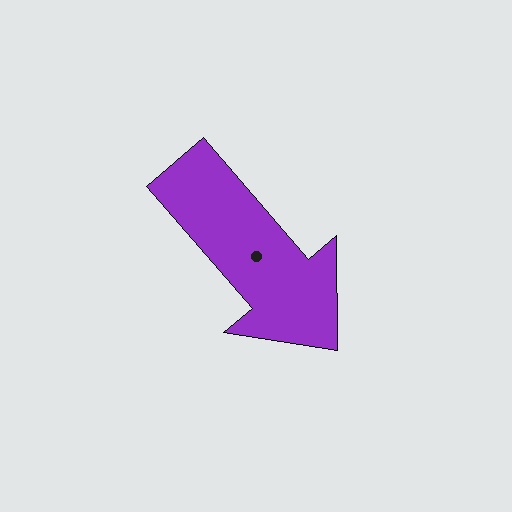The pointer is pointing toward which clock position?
Roughly 5 o'clock.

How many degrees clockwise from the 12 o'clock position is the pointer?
Approximately 139 degrees.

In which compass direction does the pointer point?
Southeast.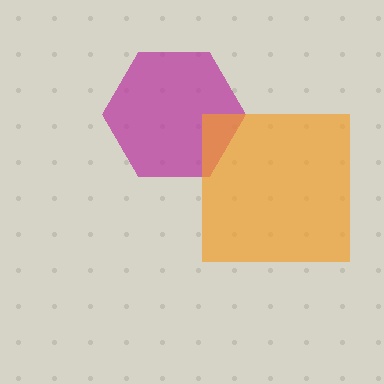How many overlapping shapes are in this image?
There are 2 overlapping shapes in the image.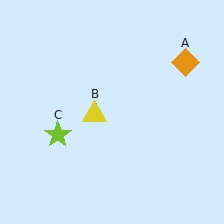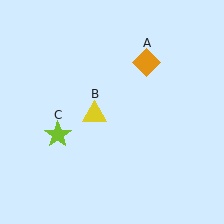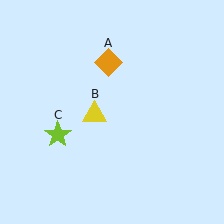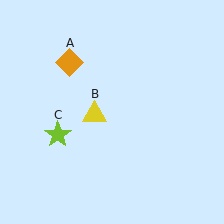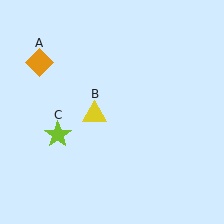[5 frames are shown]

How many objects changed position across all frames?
1 object changed position: orange diamond (object A).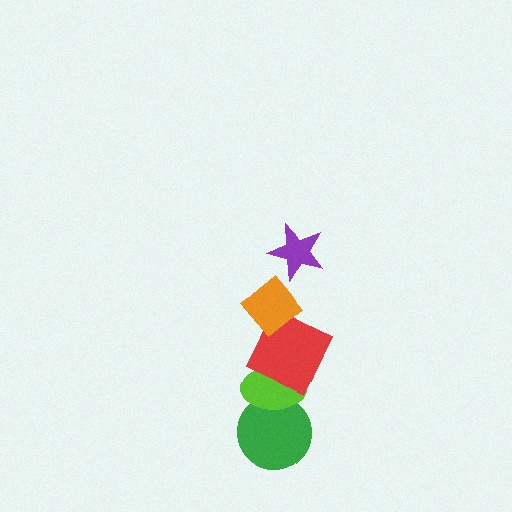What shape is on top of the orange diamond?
The purple star is on top of the orange diamond.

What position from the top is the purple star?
The purple star is 1st from the top.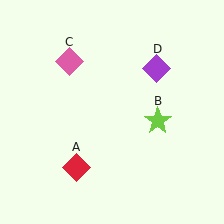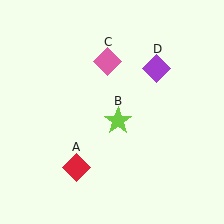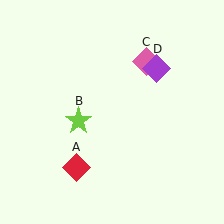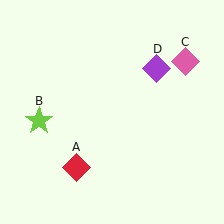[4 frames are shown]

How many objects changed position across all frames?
2 objects changed position: lime star (object B), pink diamond (object C).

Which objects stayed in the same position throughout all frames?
Red diamond (object A) and purple diamond (object D) remained stationary.